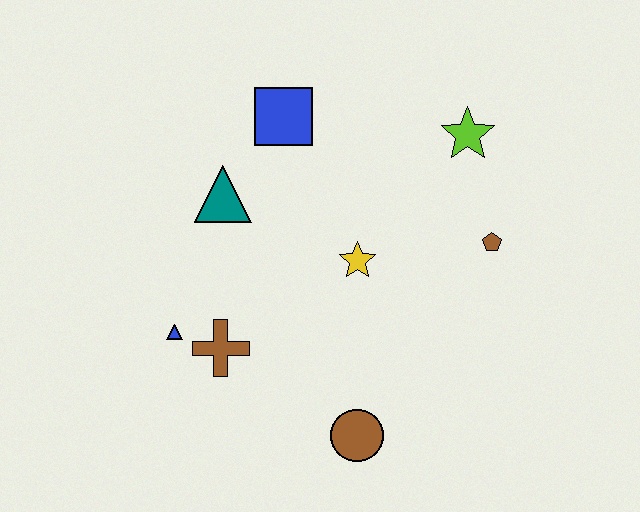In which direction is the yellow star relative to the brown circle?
The yellow star is above the brown circle.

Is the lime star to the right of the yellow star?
Yes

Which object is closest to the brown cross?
The blue triangle is closest to the brown cross.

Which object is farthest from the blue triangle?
The lime star is farthest from the blue triangle.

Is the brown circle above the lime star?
No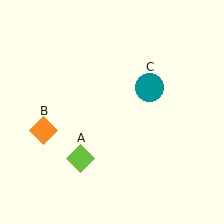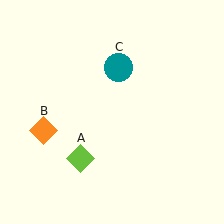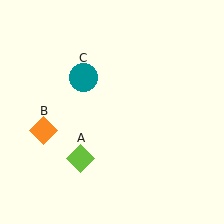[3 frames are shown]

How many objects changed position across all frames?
1 object changed position: teal circle (object C).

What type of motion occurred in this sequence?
The teal circle (object C) rotated counterclockwise around the center of the scene.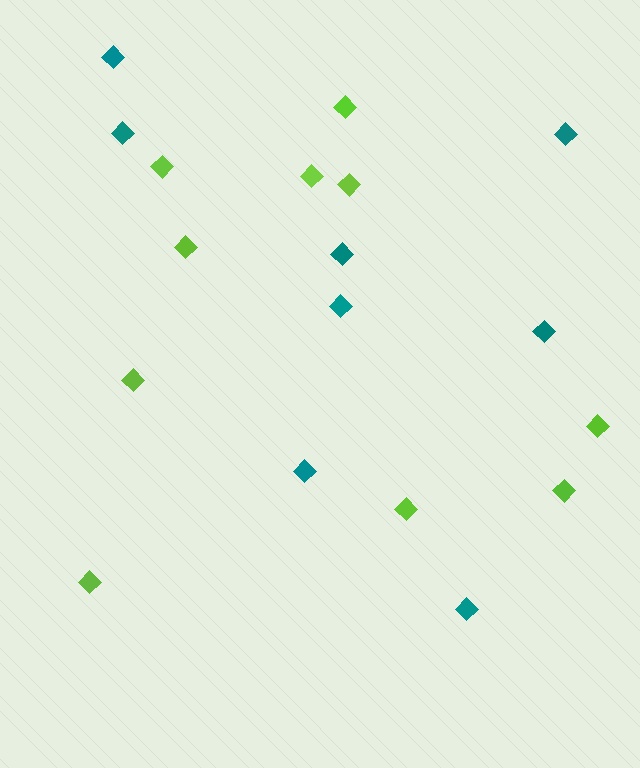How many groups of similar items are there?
There are 2 groups: one group of lime diamonds (10) and one group of teal diamonds (8).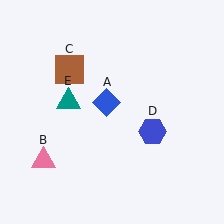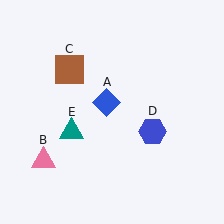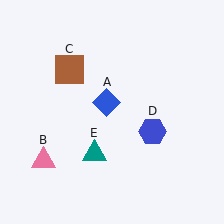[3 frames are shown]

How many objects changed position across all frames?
1 object changed position: teal triangle (object E).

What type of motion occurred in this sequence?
The teal triangle (object E) rotated counterclockwise around the center of the scene.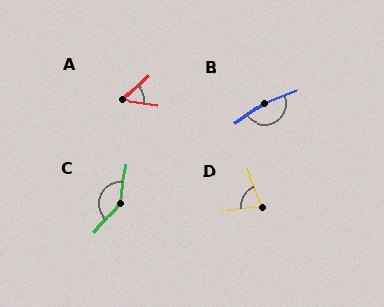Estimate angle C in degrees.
Approximately 145 degrees.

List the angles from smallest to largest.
A (53°), D (75°), C (145°), B (167°).